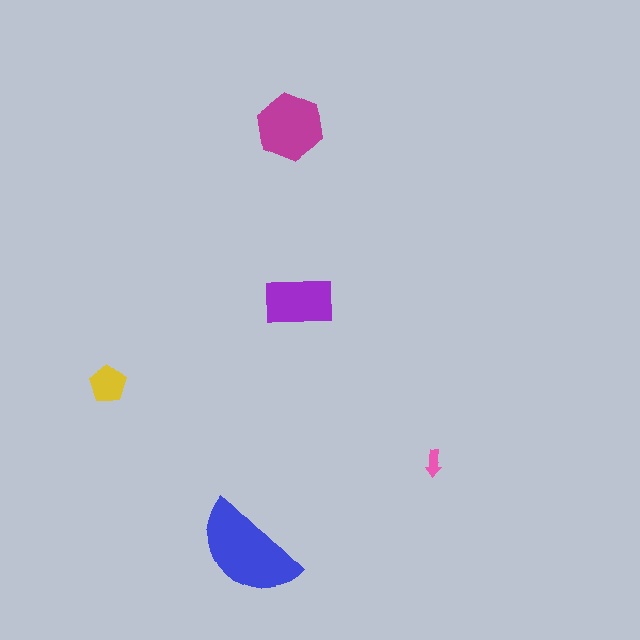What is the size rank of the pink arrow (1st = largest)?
5th.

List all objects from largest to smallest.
The blue semicircle, the magenta hexagon, the purple rectangle, the yellow pentagon, the pink arrow.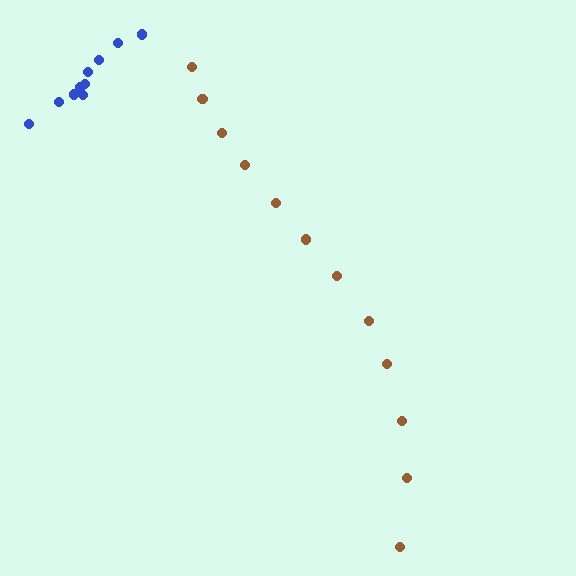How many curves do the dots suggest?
There are 2 distinct paths.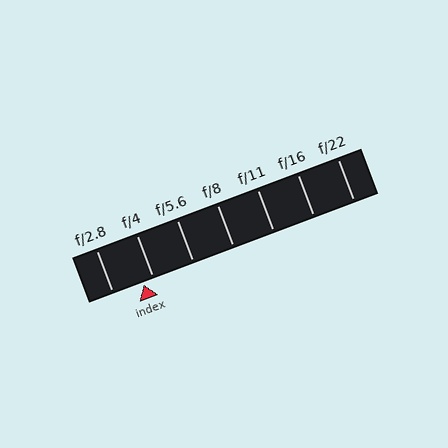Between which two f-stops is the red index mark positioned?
The index mark is between f/2.8 and f/4.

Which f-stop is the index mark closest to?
The index mark is closest to f/4.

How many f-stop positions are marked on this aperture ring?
There are 7 f-stop positions marked.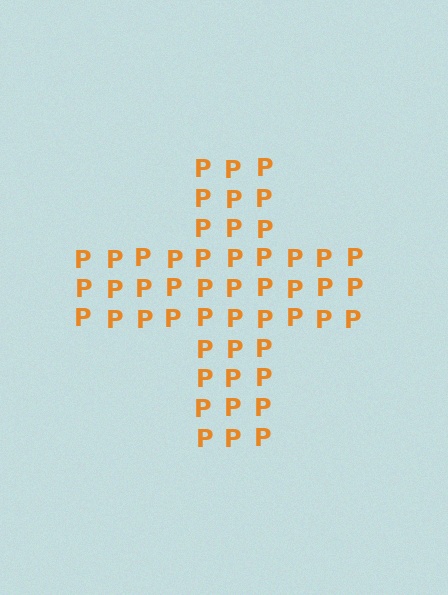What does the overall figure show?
The overall figure shows a cross.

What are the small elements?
The small elements are letter P's.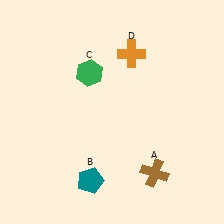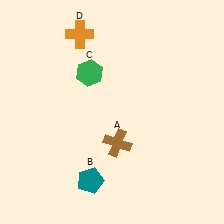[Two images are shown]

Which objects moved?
The objects that moved are: the brown cross (A), the orange cross (D).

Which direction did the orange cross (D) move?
The orange cross (D) moved left.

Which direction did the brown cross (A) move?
The brown cross (A) moved left.